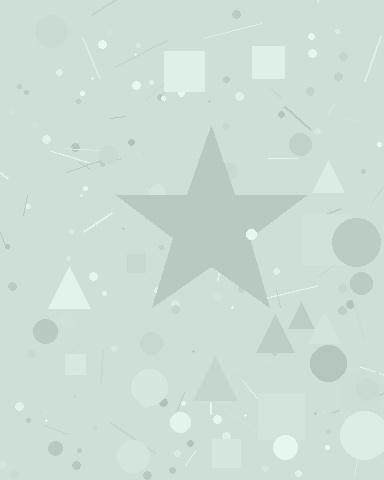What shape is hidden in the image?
A star is hidden in the image.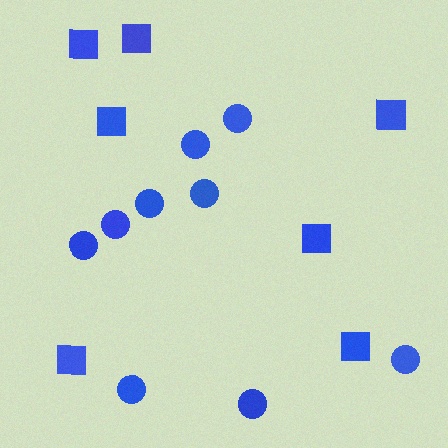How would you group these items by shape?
There are 2 groups: one group of squares (7) and one group of circles (9).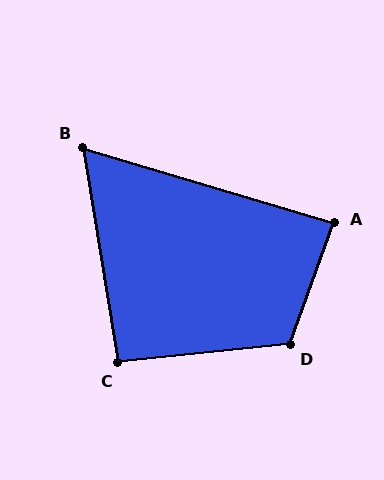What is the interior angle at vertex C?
Approximately 93 degrees (approximately right).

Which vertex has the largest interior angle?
D, at approximately 116 degrees.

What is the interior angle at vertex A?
Approximately 87 degrees (approximately right).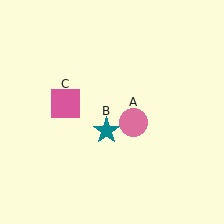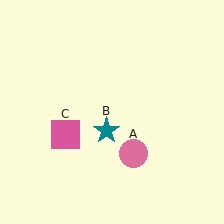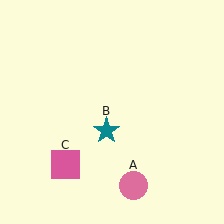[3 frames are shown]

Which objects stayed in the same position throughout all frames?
Teal star (object B) remained stationary.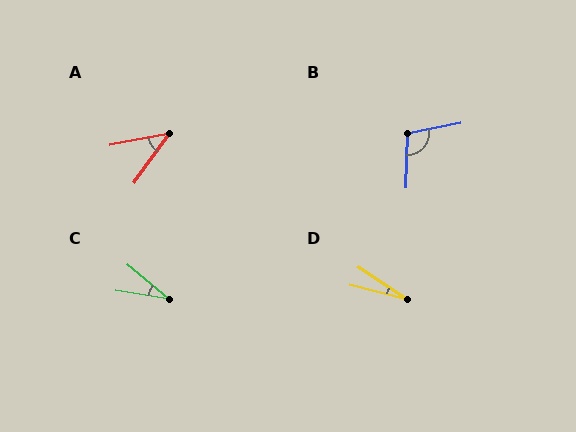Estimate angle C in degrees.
Approximately 30 degrees.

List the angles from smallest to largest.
D (18°), C (30°), A (43°), B (102°).